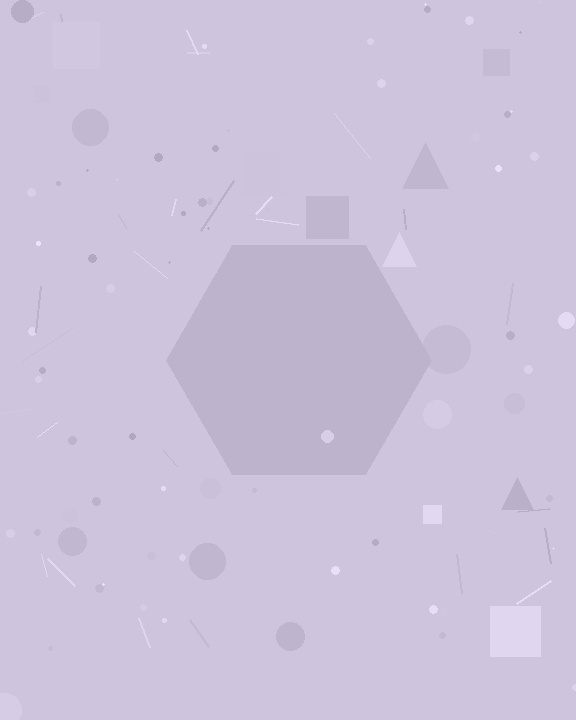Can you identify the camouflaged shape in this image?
The camouflaged shape is a hexagon.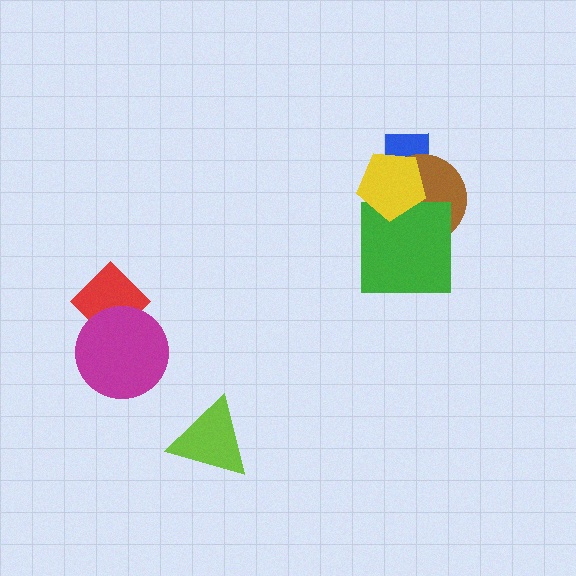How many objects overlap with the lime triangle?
0 objects overlap with the lime triangle.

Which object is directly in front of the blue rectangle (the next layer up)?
The brown circle is directly in front of the blue rectangle.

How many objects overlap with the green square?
2 objects overlap with the green square.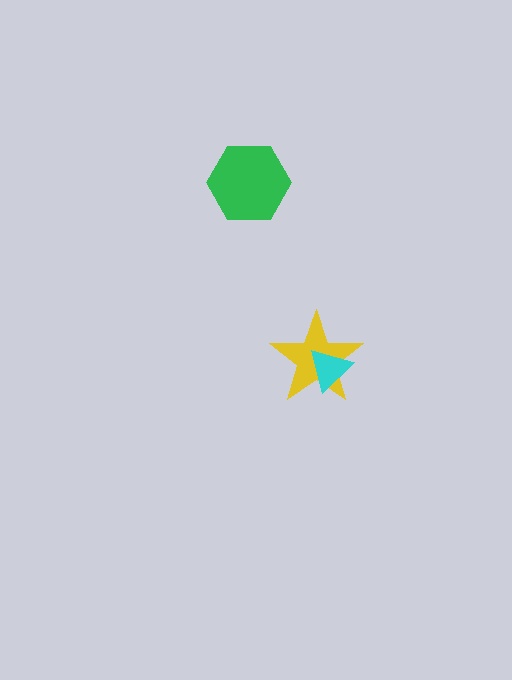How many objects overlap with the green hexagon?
0 objects overlap with the green hexagon.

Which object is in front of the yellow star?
The cyan triangle is in front of the yellow star.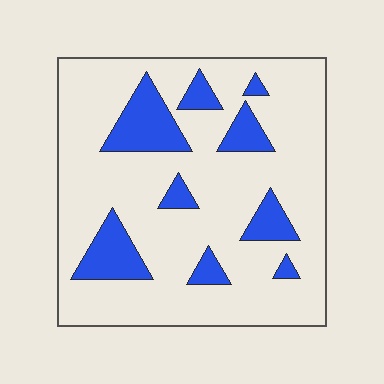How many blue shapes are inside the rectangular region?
9.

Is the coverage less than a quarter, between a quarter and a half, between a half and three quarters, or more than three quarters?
Less than a quarter.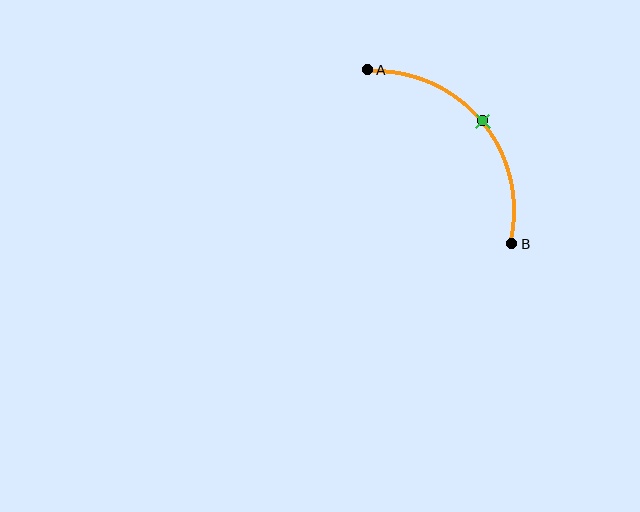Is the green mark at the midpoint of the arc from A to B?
Yes. The green mark lies on the arc at equal arc-length from both A and B — it is the arc midpoint.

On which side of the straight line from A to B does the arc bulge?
The arc bulges above and to the right of the straight line connecting A and B.